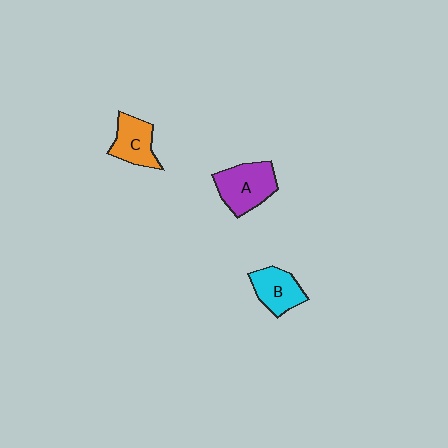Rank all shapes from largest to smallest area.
From largest to smallest: A (purple), B (cyan), C (orange).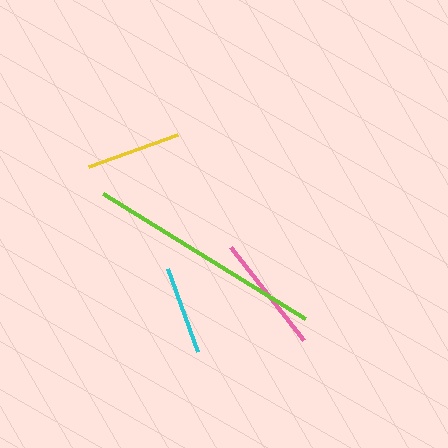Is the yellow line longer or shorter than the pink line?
The pink line is longer than the yellow line.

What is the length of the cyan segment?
The cyan segment is approximately 88 pixels long.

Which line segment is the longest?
The lime line is the longest at approximately 238 pixels.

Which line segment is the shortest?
The cyan line is the shortest at approximately 88 pixels.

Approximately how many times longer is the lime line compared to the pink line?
The lime line is approximately 2.0 times the length of the pink line.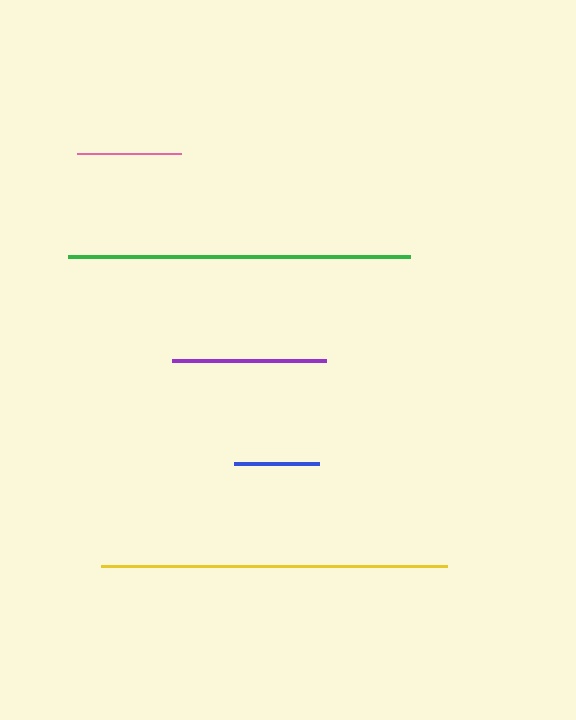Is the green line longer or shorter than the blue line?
The green line is longer than the blue line.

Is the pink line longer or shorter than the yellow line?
The yellow line is longer than the pink line.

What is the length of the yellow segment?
The yellow segment is approximately 346 pixels long.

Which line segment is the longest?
The yellow line is the longest at approximately 346 pixels.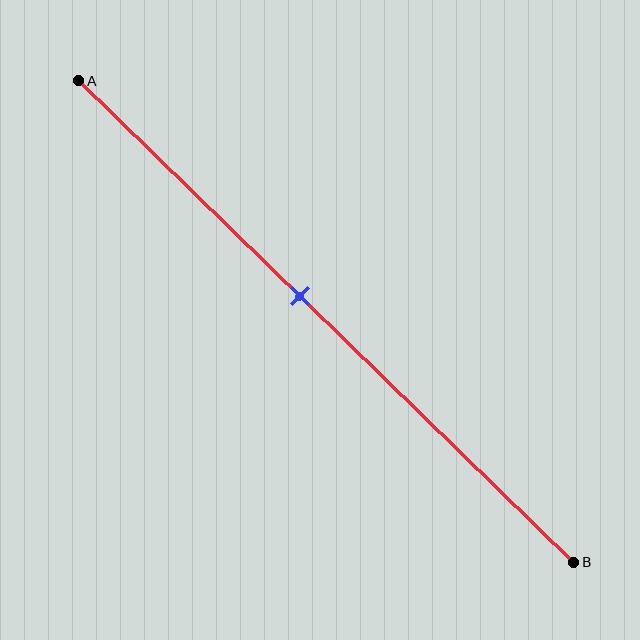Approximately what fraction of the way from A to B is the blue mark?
The blue mark is approximately 45% of the way from A to B.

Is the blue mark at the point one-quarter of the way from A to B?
No, the mark is at about 45% from A, not at the 25% one-quarter point.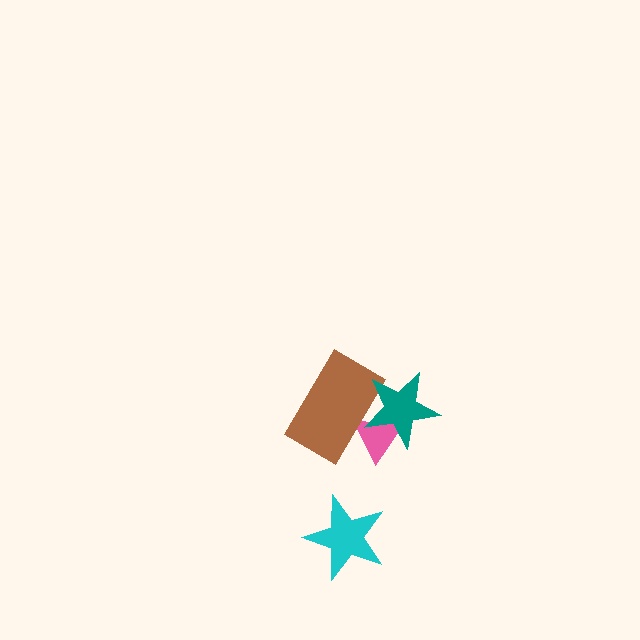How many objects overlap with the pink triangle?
2 objects overlap with the pink triangle.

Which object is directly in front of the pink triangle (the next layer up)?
The brown rectangle is directly in front of the pink triangle.